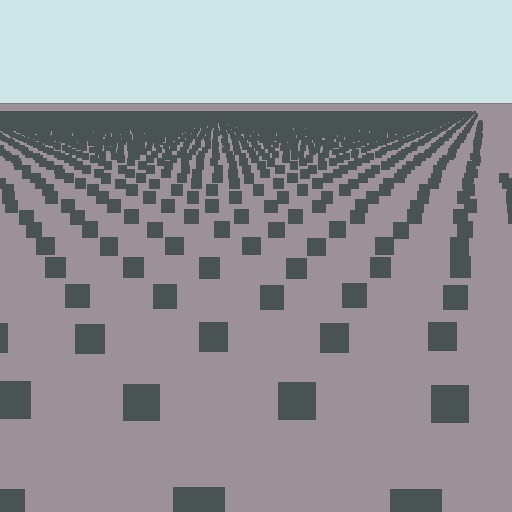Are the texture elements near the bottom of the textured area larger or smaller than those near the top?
Larger. Near the bottom, elements are closer to the viewer and appear at a bigger on-screen size.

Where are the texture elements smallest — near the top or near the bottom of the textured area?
Near the top.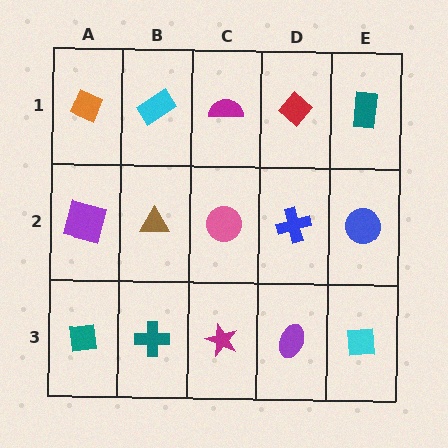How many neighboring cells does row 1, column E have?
2.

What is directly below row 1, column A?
A purple square.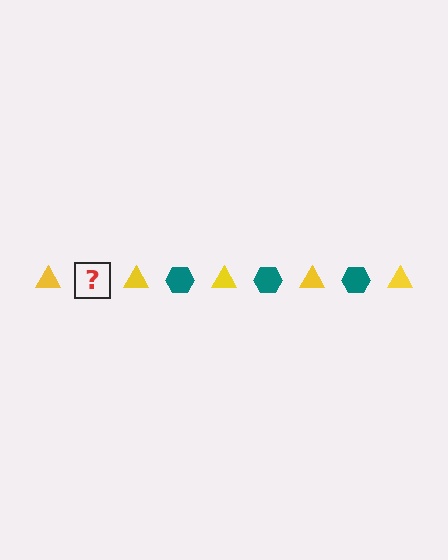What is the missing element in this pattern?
The missing element is a teal hexagon.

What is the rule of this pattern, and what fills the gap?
The rule is that the pattern alternates between yellow triangle and teal hexagon. The gap should be filled with a teal hexagon.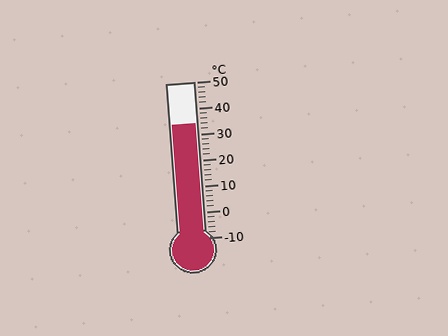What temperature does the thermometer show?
The thermometer shows approximately 34°C.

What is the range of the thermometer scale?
The thermometer scale ranges from -10°C to 50°C.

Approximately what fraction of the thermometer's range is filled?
The thermometer is filled to approximately 75% of its range.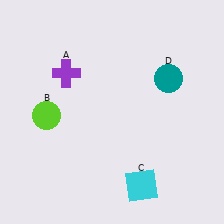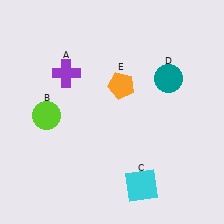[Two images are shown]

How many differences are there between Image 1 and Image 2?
There is 1 difference between the two images.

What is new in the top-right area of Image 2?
An orange pentagon (E) was added in the top-right area of Image 2.